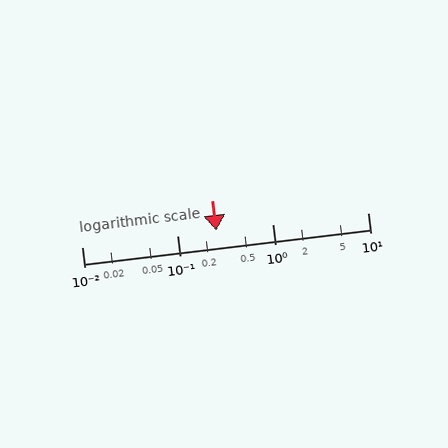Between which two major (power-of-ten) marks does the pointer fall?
The pointer is between 0.1 and 1.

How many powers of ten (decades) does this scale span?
The scale spans 3 decades, from 0.01 to 10.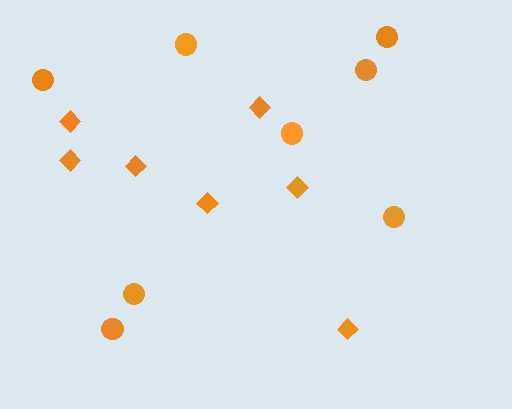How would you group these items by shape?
There are 2 groups: one group of diamonds (7) and one group of circles (8).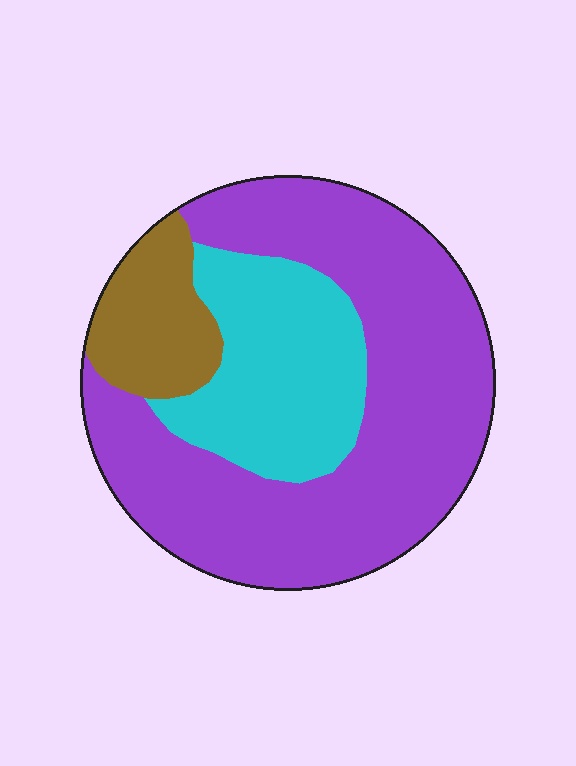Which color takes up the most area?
Purple, at roughly 60%.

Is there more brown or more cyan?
Cyan.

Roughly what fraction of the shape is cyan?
Cyan takes up between a quarter and a half of the shape.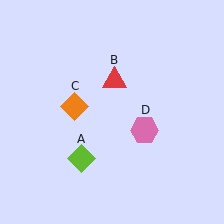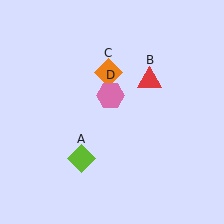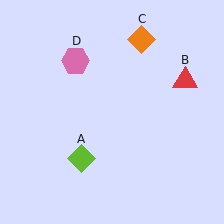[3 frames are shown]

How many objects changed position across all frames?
3 objects changed position: red triangle (object B), orange diamond (object C), pink hexagon (object D).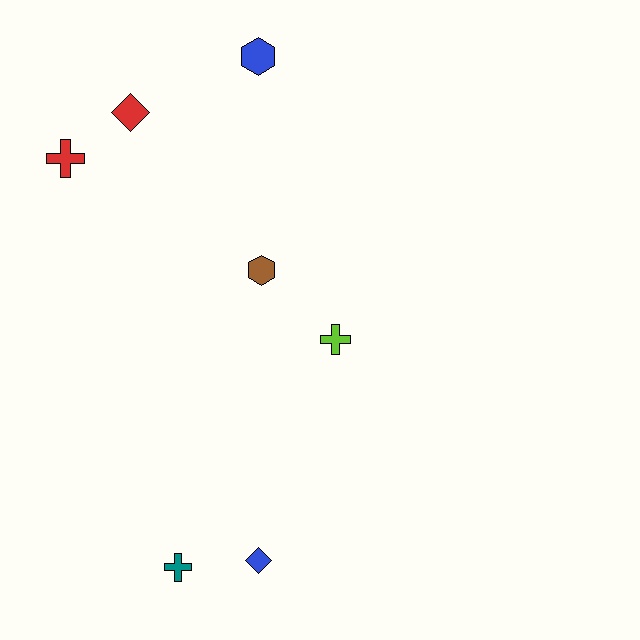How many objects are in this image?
There are 7 objects.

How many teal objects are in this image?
There is 1 teal object.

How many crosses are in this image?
There are 3 crosses.